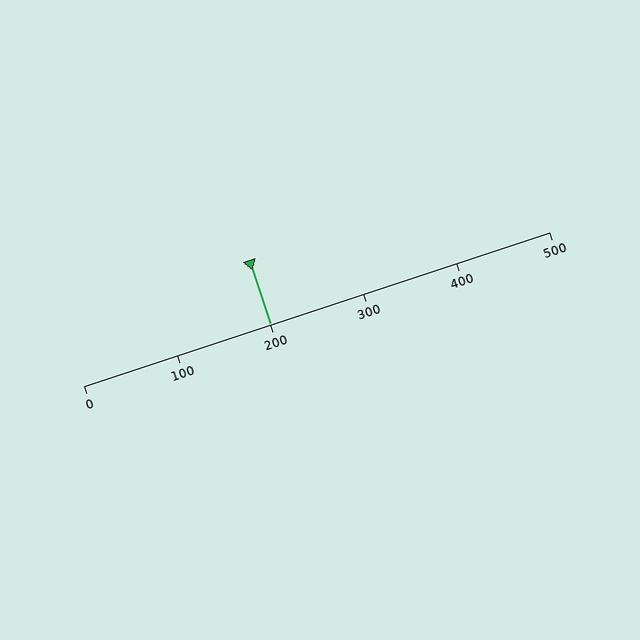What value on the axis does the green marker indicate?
The marker indicates approximately 200.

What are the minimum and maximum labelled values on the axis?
The axis runs from 0 to 500.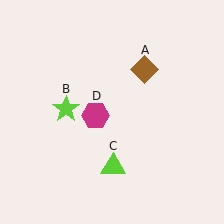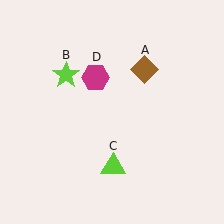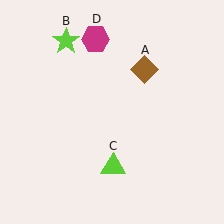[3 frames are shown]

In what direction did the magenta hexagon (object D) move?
The magenta hexagon (object D) moved up.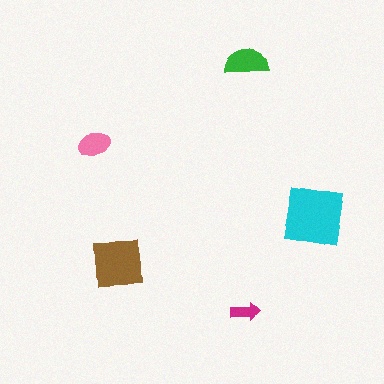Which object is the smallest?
The magenta arrow.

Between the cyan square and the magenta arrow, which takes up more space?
The cyan square.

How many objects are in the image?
There are 5 objects in the image.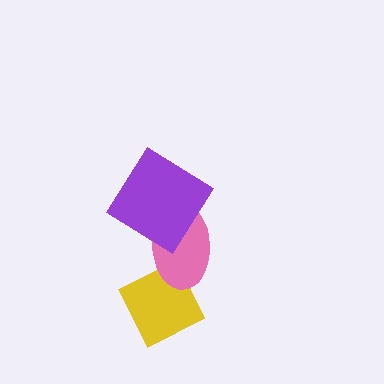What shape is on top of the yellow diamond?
The pink ellipse is on top of the yellow diamond.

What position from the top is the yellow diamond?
The yellow diamond is 3rd from the top.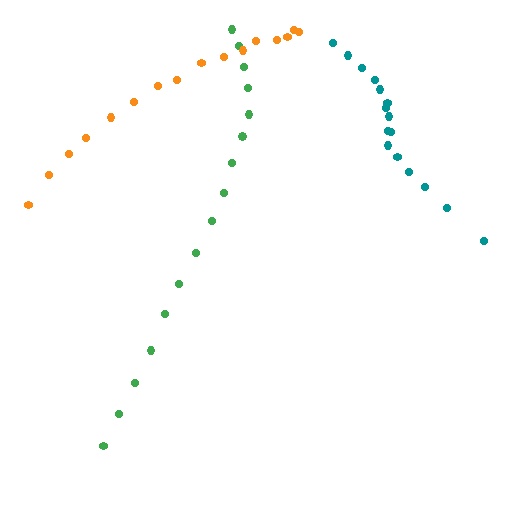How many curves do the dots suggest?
There are 3 distinct paths.